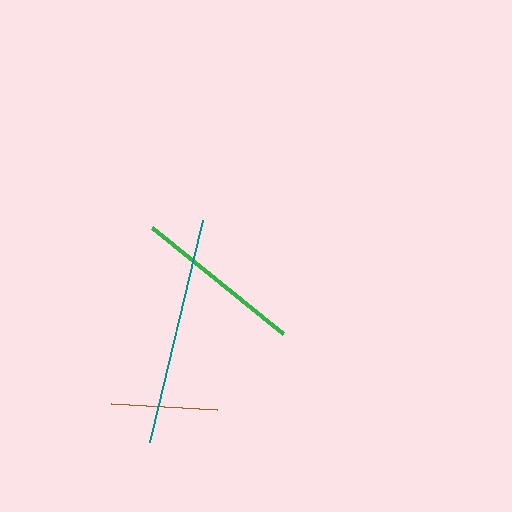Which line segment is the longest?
The teal line is the longest at approximately 228 pixels.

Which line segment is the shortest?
The brown line is the shortest at approximately 106 pixels.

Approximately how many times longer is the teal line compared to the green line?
The teal line is approximately 1.4 times the length of the green line.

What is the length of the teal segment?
The teal segment is approximately 228 pixels long.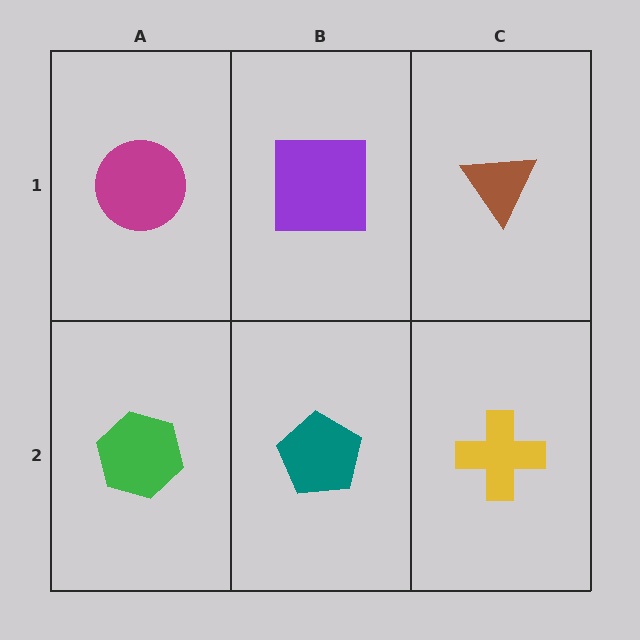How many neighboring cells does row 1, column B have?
3.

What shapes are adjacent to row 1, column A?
A green hexagon (row 2, column A), a purple square (row 1, column B).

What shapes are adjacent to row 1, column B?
A teal pentagon (row 2, column B), a magenta circle (row 1, column A), a brown triangle (row 1, column C).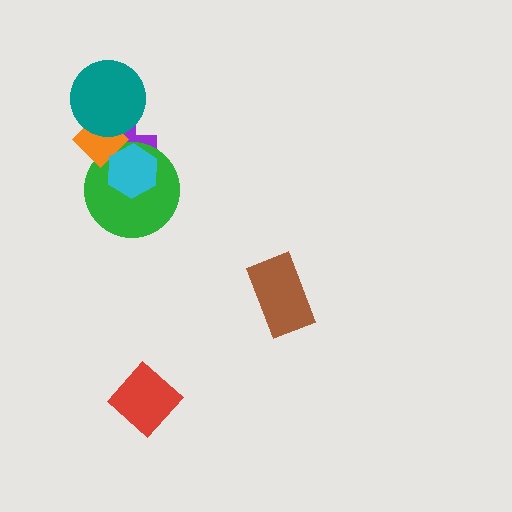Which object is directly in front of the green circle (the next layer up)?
The orange diamond is directly in front of the green circle.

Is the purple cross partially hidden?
Yes, it is partially covered by another shape.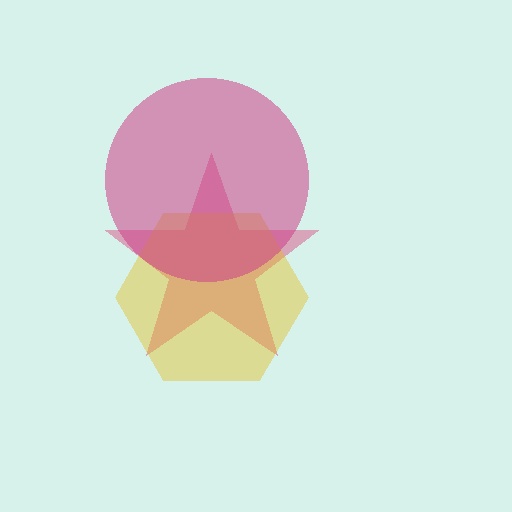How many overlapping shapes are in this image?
There are 3 overlapping shapes in the image.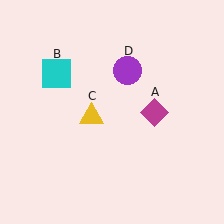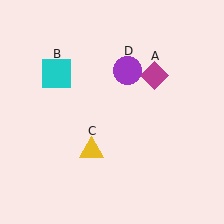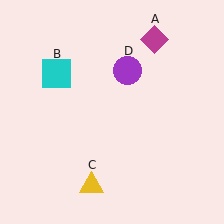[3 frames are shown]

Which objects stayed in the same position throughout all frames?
Cyan square (object B) and purple circle (object D) remained stationary.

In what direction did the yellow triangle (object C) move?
The yellow triangle (object C) moved down.